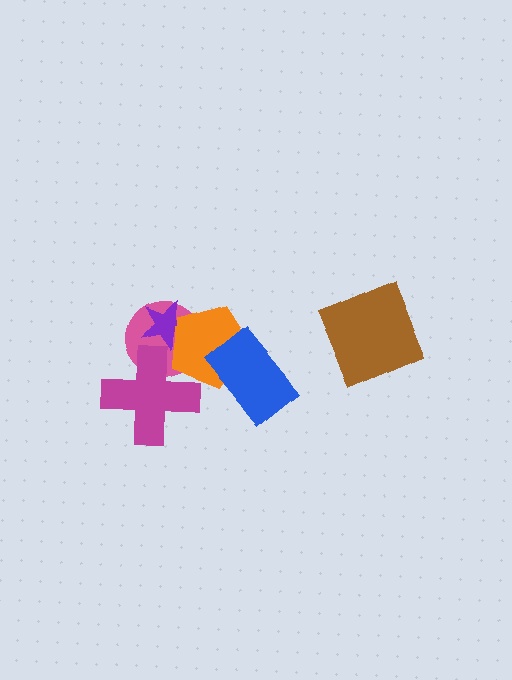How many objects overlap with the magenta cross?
2 objects overlap with the magenta cross.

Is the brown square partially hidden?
No, no other shape covers it.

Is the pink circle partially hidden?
Yes, it is partially covered by another shape.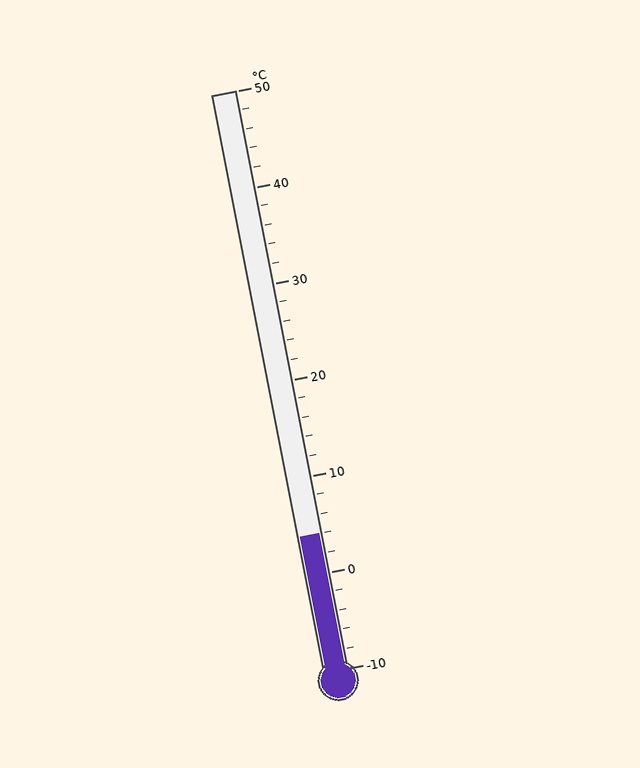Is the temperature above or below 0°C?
The temperature is above 0°C.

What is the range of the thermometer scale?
The thermometer scale ranges from -10°C to 50°C.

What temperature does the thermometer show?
The thermometer shows approximately 4°C.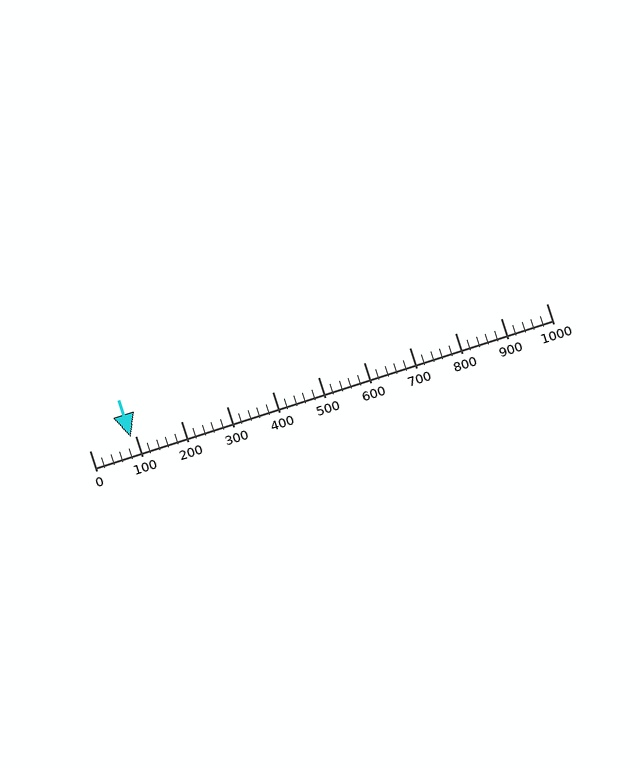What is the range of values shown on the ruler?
The ruler shows values from 0 to 1000.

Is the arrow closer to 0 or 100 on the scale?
The arrow is closer to 100.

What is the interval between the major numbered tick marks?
The major tick marks are spaced 100 units apart.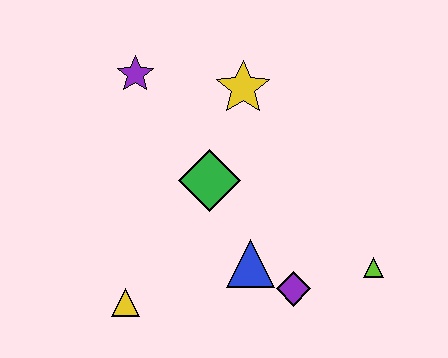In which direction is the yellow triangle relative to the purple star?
The yellow triangle is below the purple star.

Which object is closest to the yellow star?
The green diamond is closest to the yellow star.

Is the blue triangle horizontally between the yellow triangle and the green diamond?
No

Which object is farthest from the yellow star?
The yellow triangle is farthest from the yellow star.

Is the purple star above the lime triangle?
Yes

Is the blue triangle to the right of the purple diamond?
No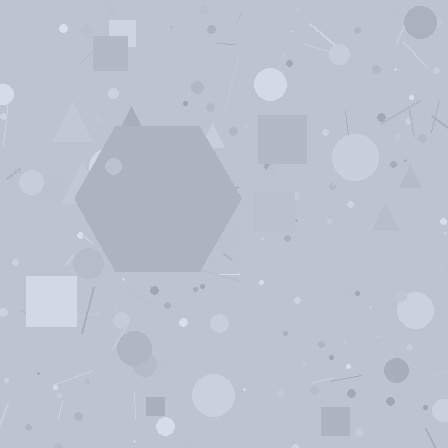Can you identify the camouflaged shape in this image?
The camouflaged shape is a hexagon.